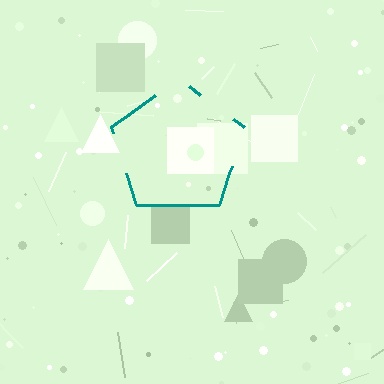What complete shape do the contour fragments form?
The contour fragments form a pentagon.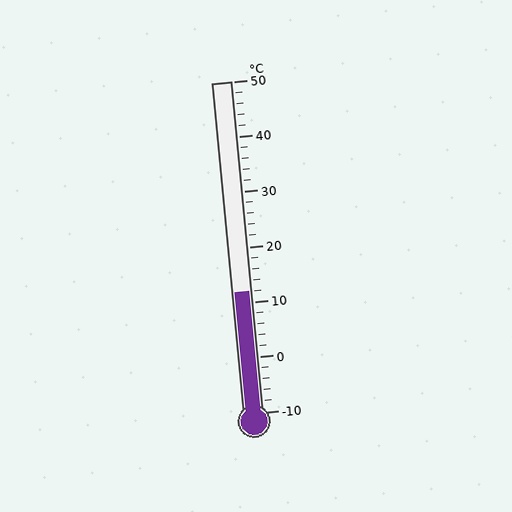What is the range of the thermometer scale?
The thermometer scale ranges from -10°C to 50°C.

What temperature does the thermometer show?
The thermometer shows approximately 12°C.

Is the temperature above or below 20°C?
The temperature is below 20°C.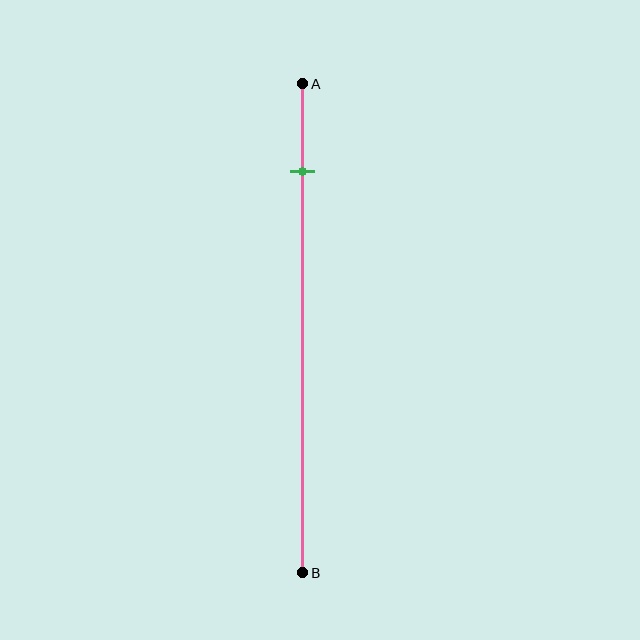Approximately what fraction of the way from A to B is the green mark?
The green mark is approximately 20% of the way from A to B.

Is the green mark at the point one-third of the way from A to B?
No, the mark is at about 20% from A, not at the 33% one-third point.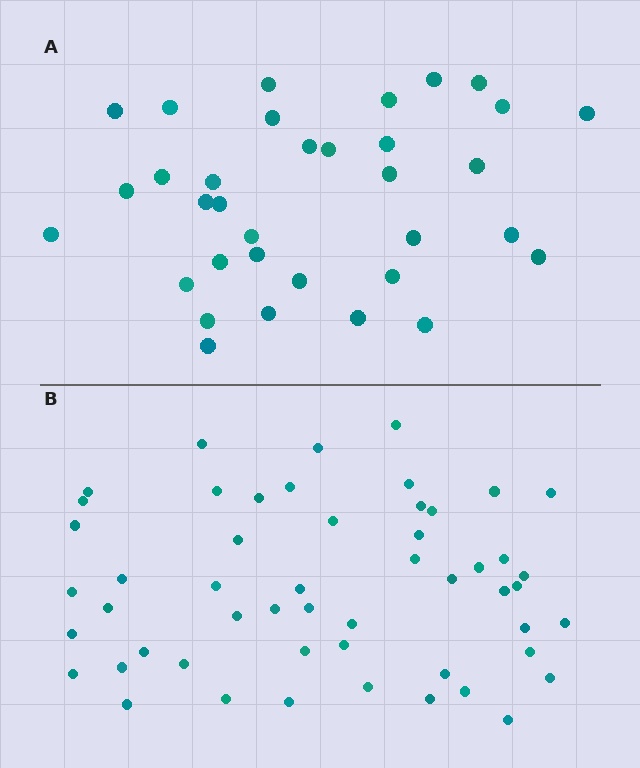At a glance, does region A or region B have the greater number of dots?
Region B (the bottom region) has more dots.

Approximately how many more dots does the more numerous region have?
Region B has approximately 20 more dots than region A.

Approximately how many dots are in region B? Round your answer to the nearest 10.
About 50 dots. (The exact count is 52, which rounds to 50.)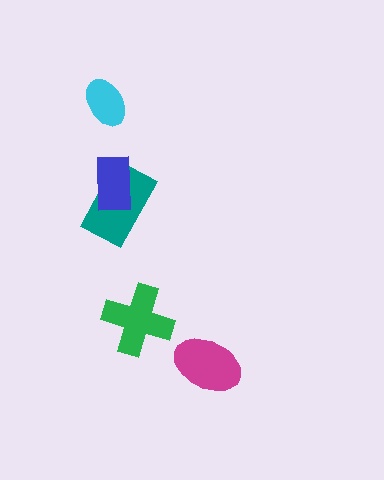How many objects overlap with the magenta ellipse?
0 objects overlap with the magenta ellipse.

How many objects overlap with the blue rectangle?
1 object overlaps with the blue rectangle.